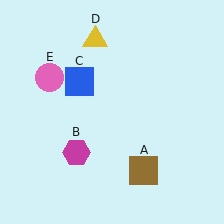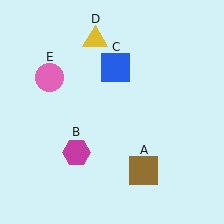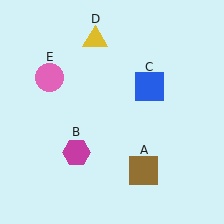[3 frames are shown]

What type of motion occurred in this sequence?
The blue square (object C) rotated clockwise around the center of the scene.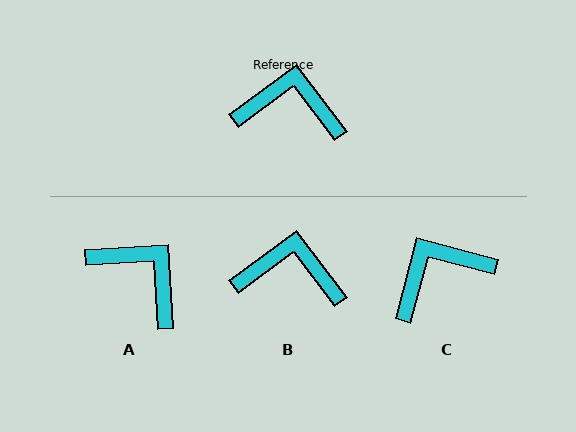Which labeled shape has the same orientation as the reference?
B.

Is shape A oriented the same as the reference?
No, it is off by about 34 degrees.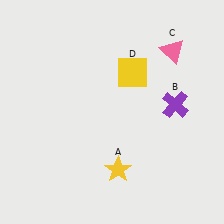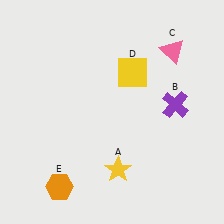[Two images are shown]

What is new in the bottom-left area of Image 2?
An orange hexagon (E) was added in the bottom-left area of Image 2.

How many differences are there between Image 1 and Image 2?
There is 1 difference between the two images.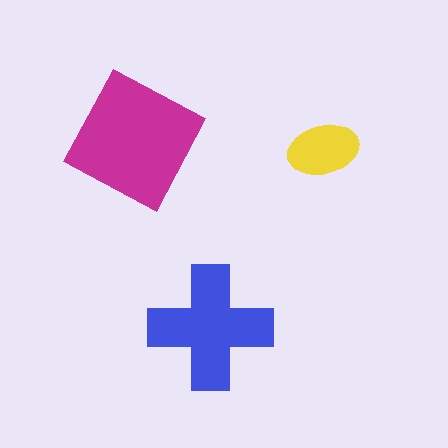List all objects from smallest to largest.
The yellow ellipse, the blue cross, the magenta square.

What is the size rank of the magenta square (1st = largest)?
1st.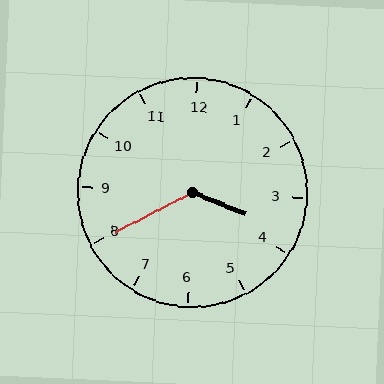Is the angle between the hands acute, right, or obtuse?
It is obtuse.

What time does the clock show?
3:40.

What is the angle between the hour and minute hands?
Approximately 130 degrees.